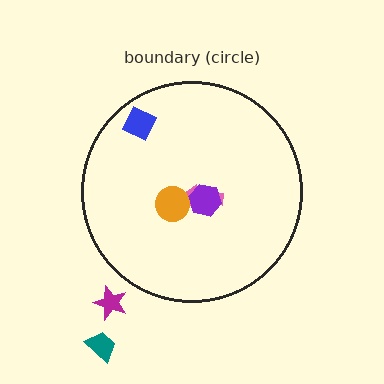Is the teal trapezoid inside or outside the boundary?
Outside.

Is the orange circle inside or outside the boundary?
Inside.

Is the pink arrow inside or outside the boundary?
Inside.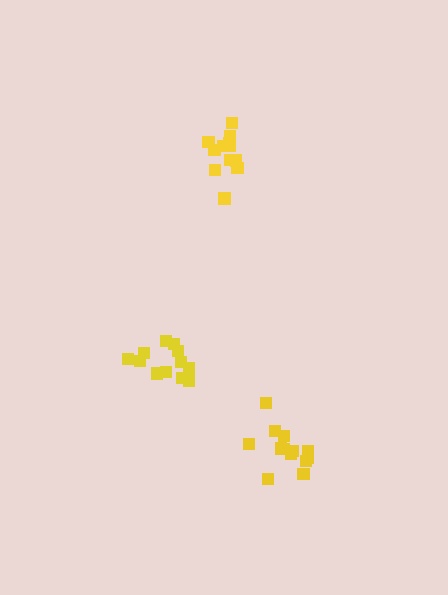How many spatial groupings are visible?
There are 3 spatial groupings.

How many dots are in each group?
Group 1: 12 dots, Group 2: 13 dots, Group 3: 12 dots (37 total).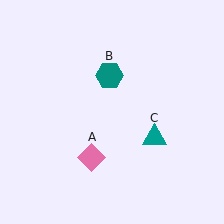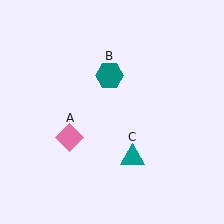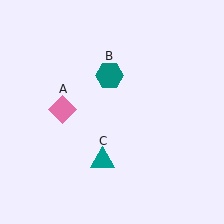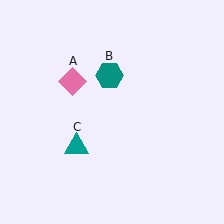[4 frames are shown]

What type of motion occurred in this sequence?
The pink diamond (object A), teal triangle (object C) rotated clockwise around the center of the scene.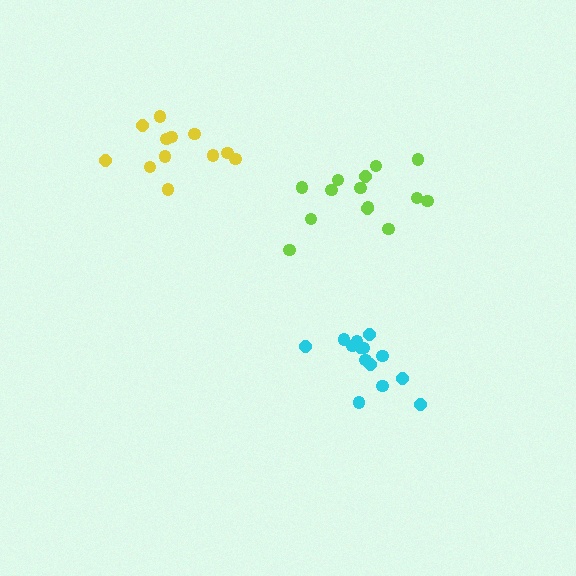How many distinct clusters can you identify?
There are 3 distinct clusters.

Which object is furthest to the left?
The yellow cluster is leftmost.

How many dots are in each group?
Group 1: 14 dots, Group 2: 14 dots, Group 3: 12 dots (40 total).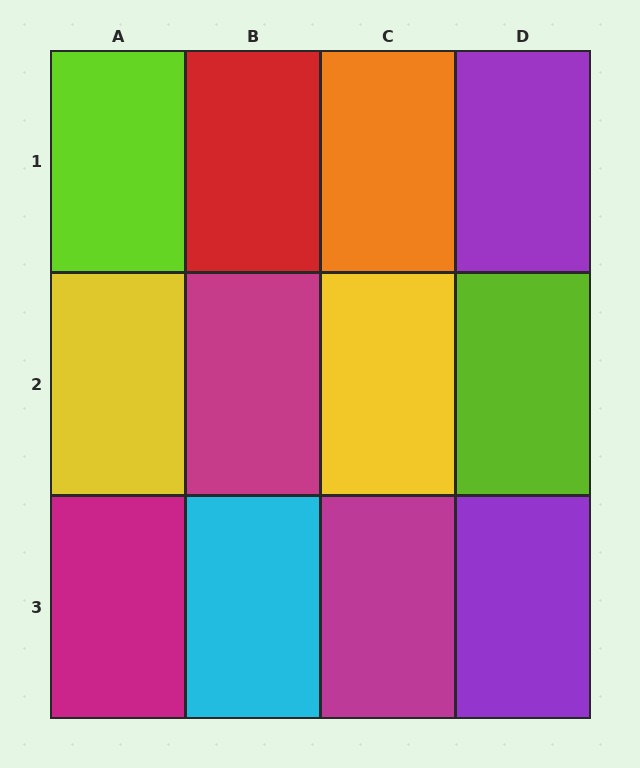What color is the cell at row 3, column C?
Magenta.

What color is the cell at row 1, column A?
Lime.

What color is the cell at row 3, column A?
Magenta.